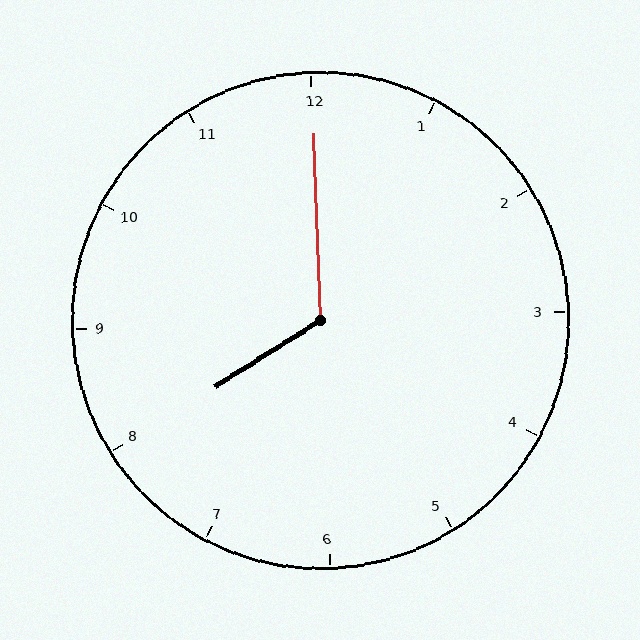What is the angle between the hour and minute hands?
Approximately 120 degrees.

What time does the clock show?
8:00.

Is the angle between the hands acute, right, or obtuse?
It is obtuse.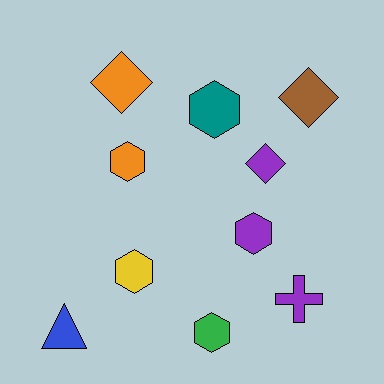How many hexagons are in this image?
There are 5 hexagons.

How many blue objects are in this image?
There is 1 blue object.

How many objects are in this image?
There are 10 objects.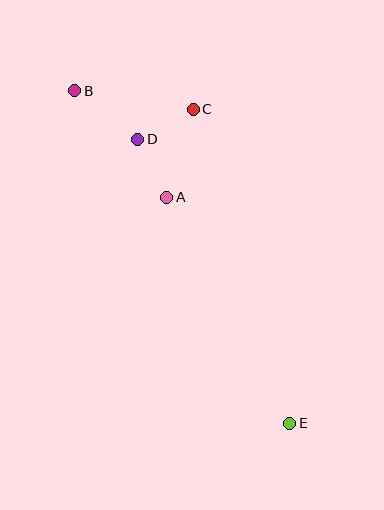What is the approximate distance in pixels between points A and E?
The distance between A and E is approximately 257 pixels.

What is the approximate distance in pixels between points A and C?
The distance between A and C is approximately 92 pixels.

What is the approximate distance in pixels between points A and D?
The distance between A and D is approximately 65 pixels.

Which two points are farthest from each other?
Points B and E are farthest from each other.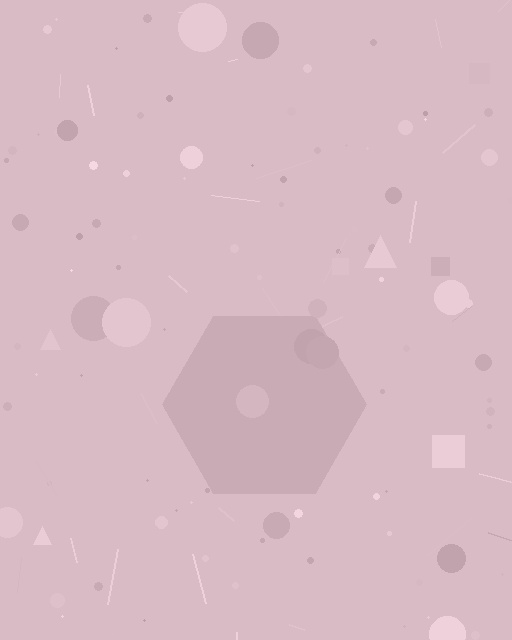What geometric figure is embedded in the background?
A hexagon is embedded in the background.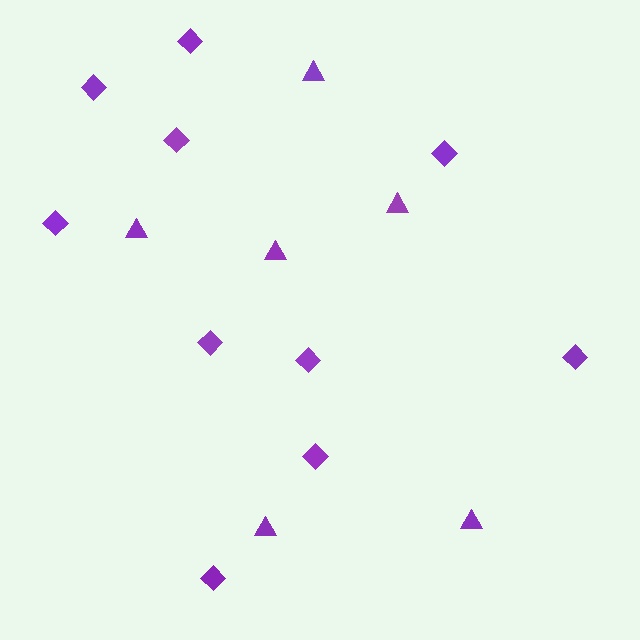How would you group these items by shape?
There are 2 groups: one group of triangles (6) and one group of diamonds (10).